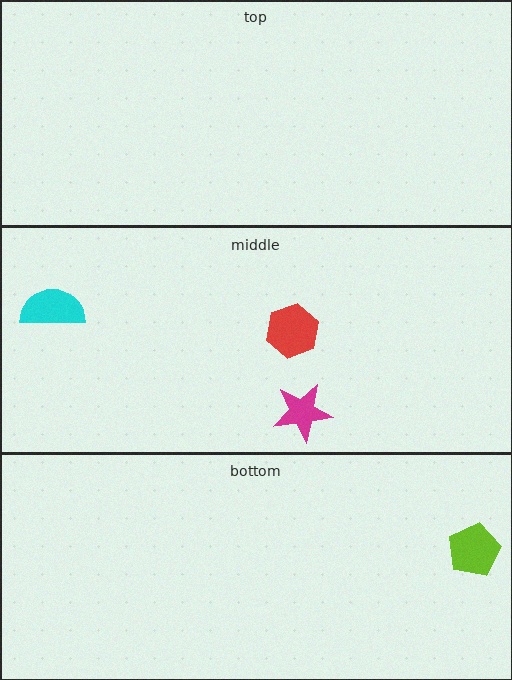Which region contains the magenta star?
The middle region.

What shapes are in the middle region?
The red hexagon, the magenta star, the cyan semicircle.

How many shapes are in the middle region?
3.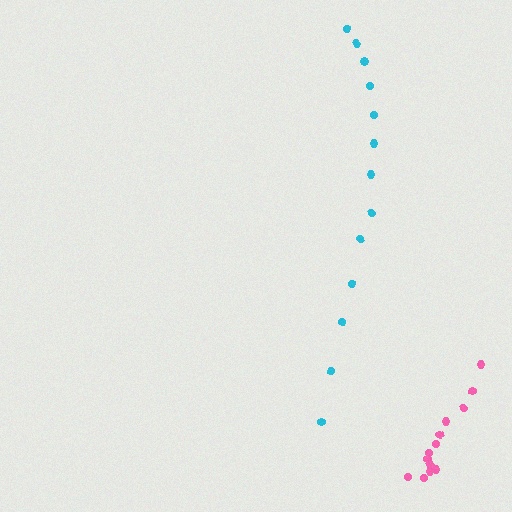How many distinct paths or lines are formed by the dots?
There are 2 distinct paths.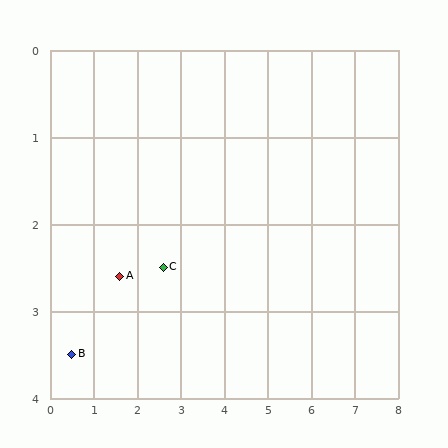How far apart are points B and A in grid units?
Points B and A are about 1.4 grid units apart.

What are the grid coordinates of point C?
Point C is at approximately (2.6, 2.5).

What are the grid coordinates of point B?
Point B is at approximately (0.5, 3.5).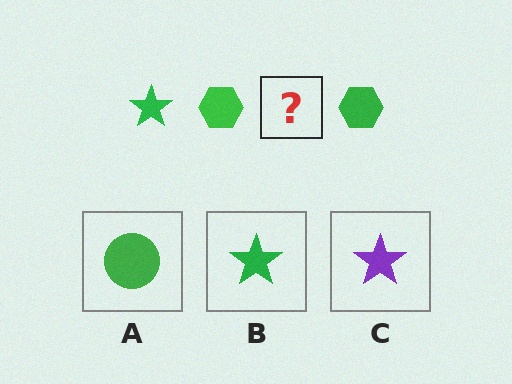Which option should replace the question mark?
Option B.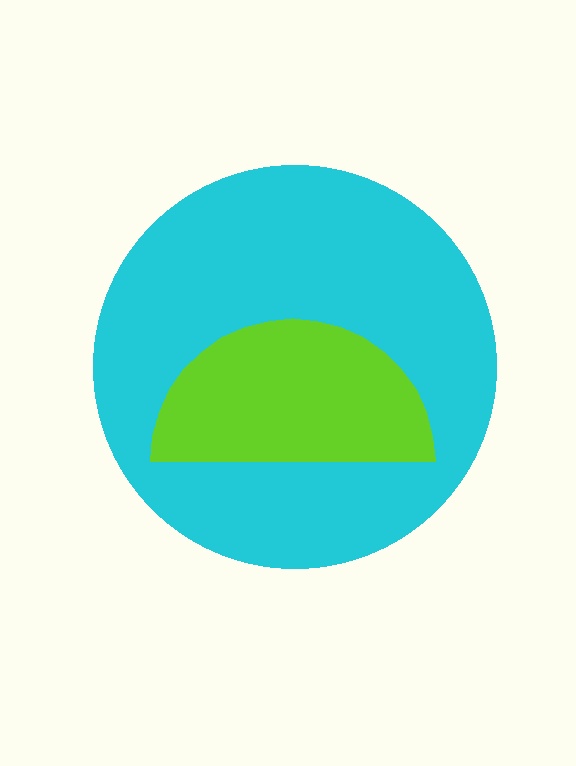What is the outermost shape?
The cyan circle.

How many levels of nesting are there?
2.